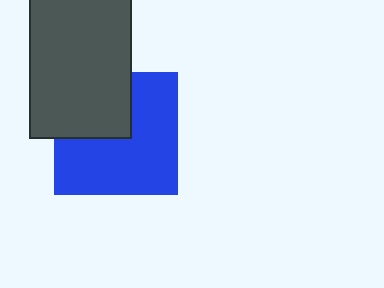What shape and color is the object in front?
The object in front is a dark gray rectangle.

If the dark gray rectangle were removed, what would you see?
You would see the complete blue square.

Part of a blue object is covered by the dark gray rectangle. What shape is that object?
It is a square.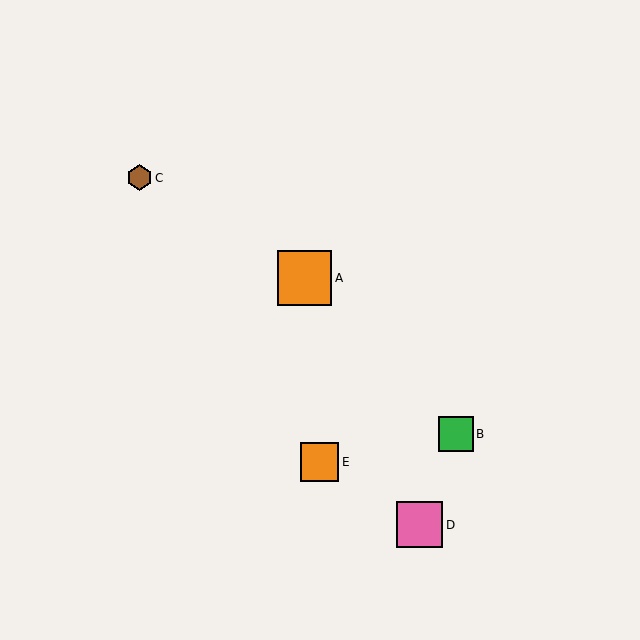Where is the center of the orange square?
The center of the orange square is at (319, 462).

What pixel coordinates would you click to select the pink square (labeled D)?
Click at (420, 525) to select the pink square D.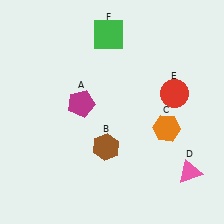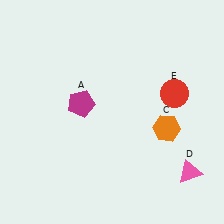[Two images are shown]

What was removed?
The brown hexagon (B), the green square (F) were removed in Image 2.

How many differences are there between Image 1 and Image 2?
There are 2 differences between the two images.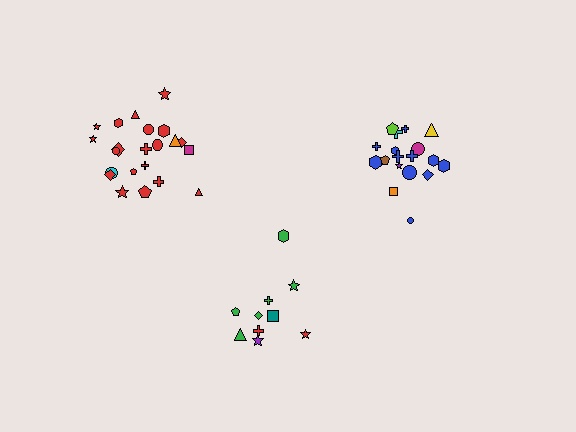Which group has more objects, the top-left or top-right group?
The top-left group.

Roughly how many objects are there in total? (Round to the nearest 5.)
Roughly 50 objects in total.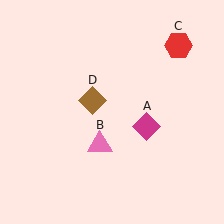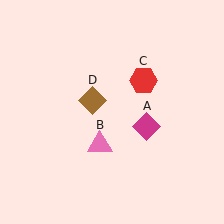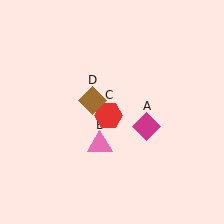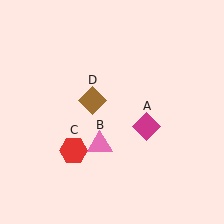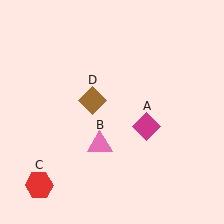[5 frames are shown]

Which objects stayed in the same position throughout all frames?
Magenta diamond (object A) and pink triangle (object B) and brown diamond (object D) remained stationary.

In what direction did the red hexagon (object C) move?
The red hexagon (object C) moved down and to the left.